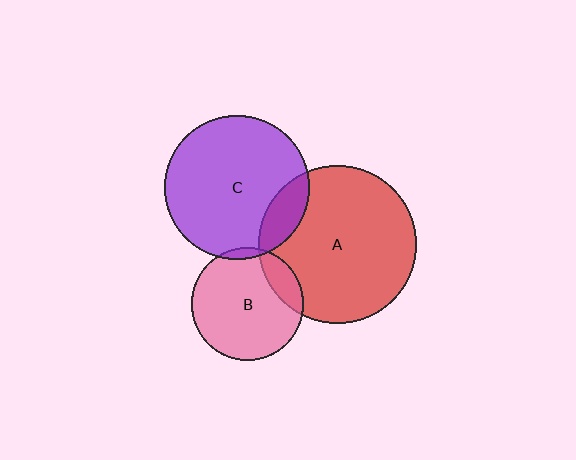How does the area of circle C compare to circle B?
Approximately 1.7 times.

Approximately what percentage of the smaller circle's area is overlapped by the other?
Approximately 15%.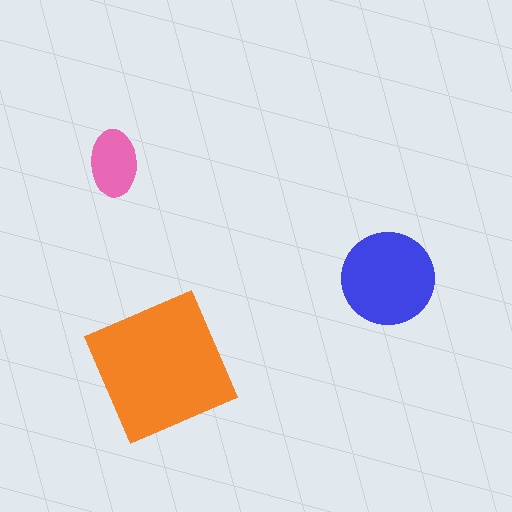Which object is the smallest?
The pink ellipse.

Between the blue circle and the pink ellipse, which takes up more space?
The blue circle.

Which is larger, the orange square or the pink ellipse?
The orange square.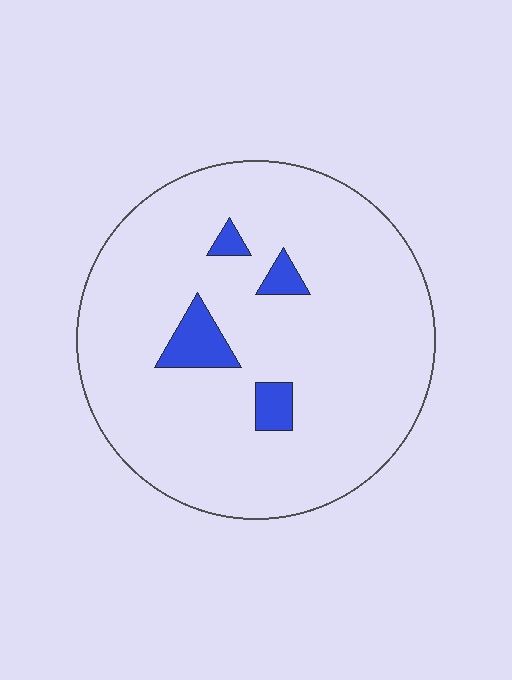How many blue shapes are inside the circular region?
4.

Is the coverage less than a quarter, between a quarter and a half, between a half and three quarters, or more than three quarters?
Less than a quarter.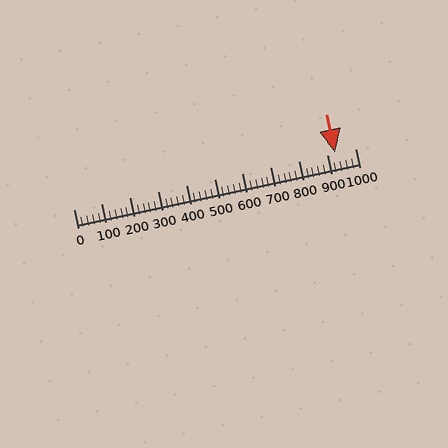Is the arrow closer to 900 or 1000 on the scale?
The arrow is closer to 900.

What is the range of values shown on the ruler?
The ruler shows values from 0 to 1000.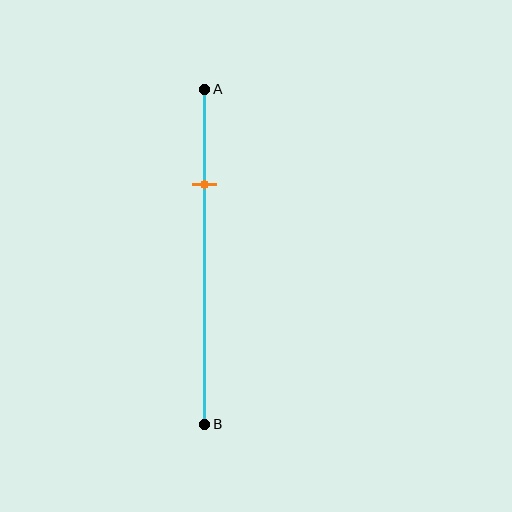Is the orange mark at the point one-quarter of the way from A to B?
No, the mark is at about 30% from A, not at the 25% one-quarter point.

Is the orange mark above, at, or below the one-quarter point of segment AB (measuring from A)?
The orange mark is below the one-quarter point of segment AB.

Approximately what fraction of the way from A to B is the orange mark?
The orange mark is approximately 30% of the way from A to B.